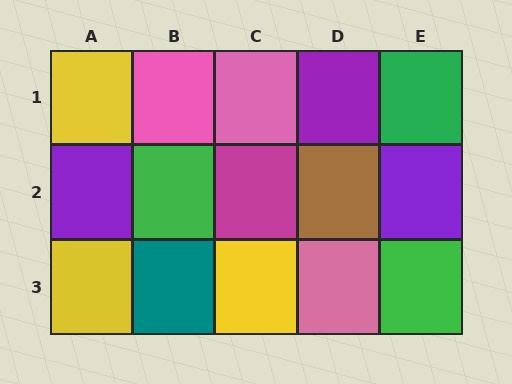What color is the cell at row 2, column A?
Purple.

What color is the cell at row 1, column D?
Purple.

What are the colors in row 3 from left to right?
Yellow, teal, yellow, pink, green.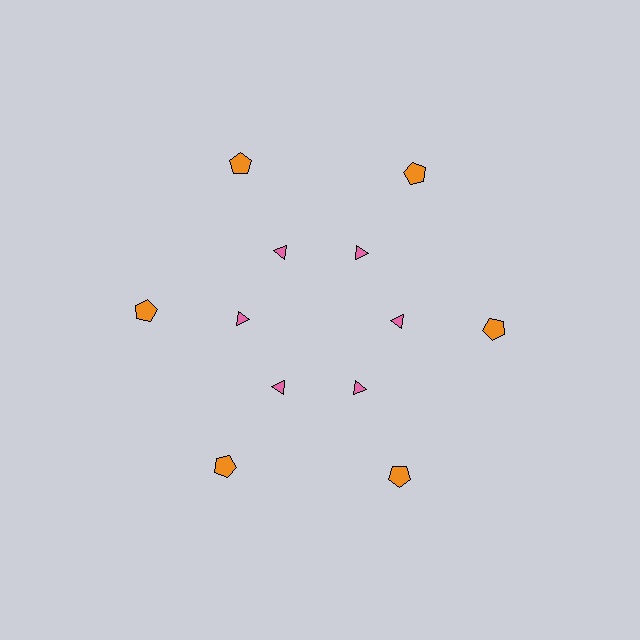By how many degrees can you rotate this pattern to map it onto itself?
The pattern maps onto itself every 60 degrees of rotation.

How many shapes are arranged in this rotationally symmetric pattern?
There are 12 shapes, arranged in 6 groups of 2.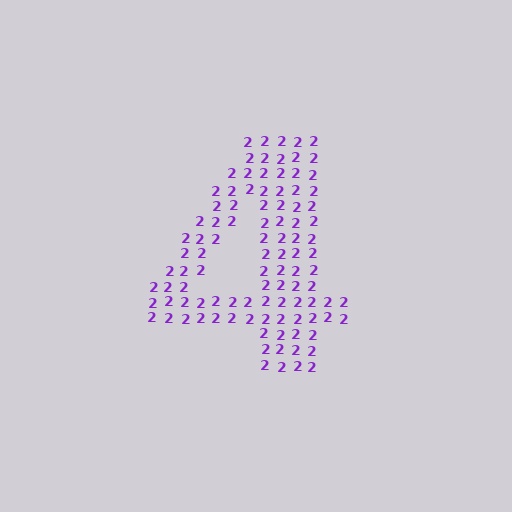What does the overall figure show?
The overall figure shows the digit 4.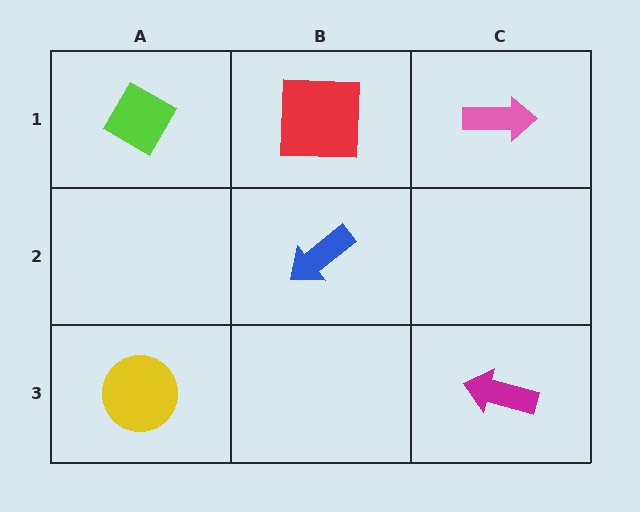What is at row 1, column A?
A lime diamond.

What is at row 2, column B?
A blue arrow.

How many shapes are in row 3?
2 shapes.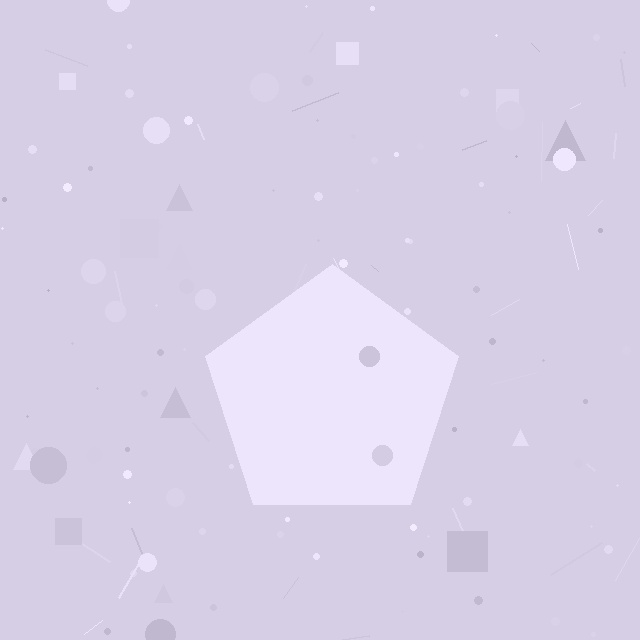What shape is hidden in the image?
A pentagon is hidden in the image.